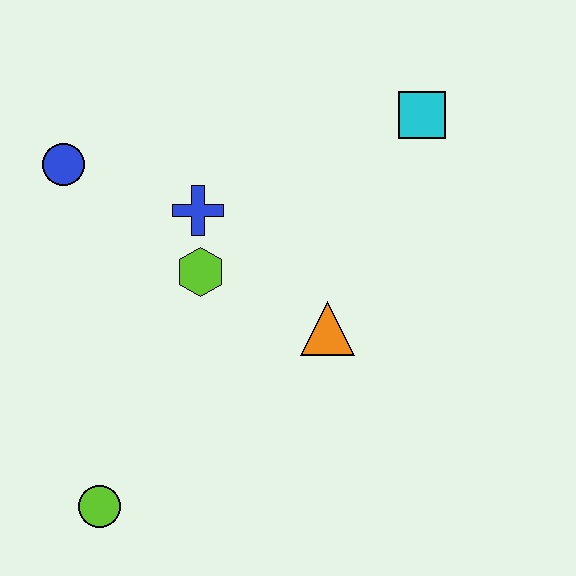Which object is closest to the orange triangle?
The lime hexagon is closest to the orange triangle.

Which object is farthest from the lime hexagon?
The cyan square is farthest from the lime hexagon.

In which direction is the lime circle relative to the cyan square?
The lime circle is below the cyan square.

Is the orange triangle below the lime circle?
No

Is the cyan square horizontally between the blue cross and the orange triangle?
No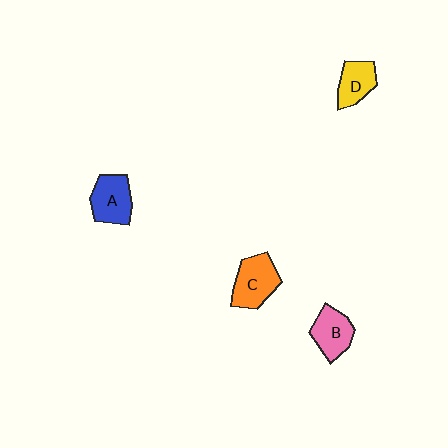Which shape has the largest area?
Shape C (orange).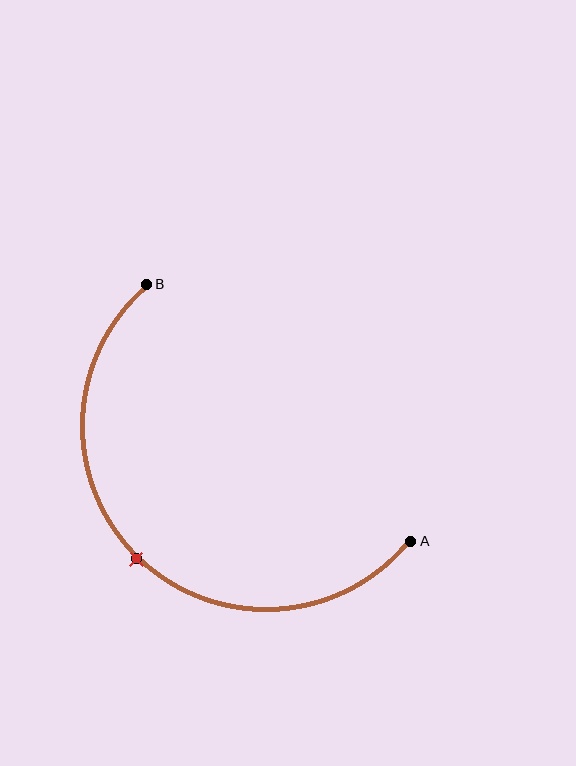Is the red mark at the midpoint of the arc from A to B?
Yes. The red mark lies on the arc at equal arc-length from both A and B — it is the arc midpoint.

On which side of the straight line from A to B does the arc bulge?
The arc bulges below and to the left of the straight line connecting A and B.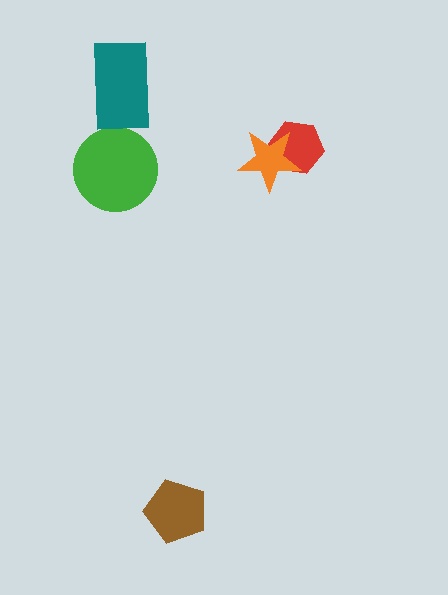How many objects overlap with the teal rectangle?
0 objects overlap with the teal rectangle.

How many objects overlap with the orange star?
1 object overlaps with the orange star.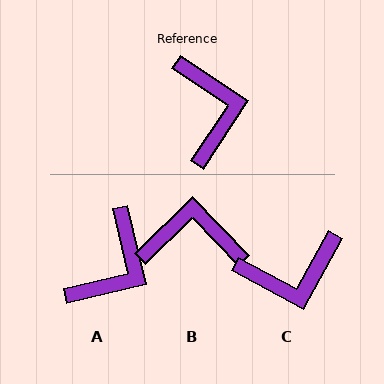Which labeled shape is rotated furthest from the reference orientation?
C, about 85 degrees away.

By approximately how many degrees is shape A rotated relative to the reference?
Approximately 43 degrees clockwise.